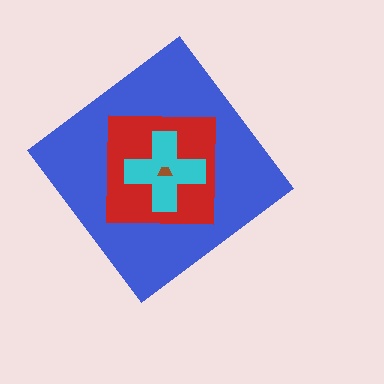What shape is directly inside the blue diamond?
The red square.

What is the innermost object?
The brown trapezoid.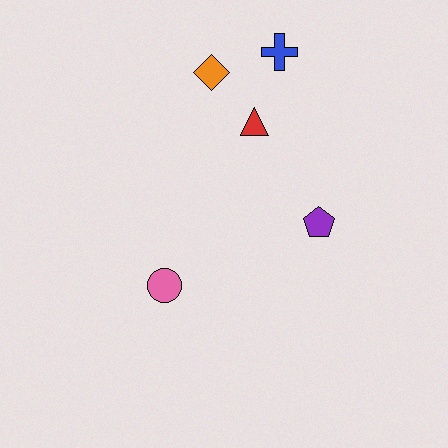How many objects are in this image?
There are 5 objects.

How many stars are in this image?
There are no stars.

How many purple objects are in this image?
There is 1 purple object.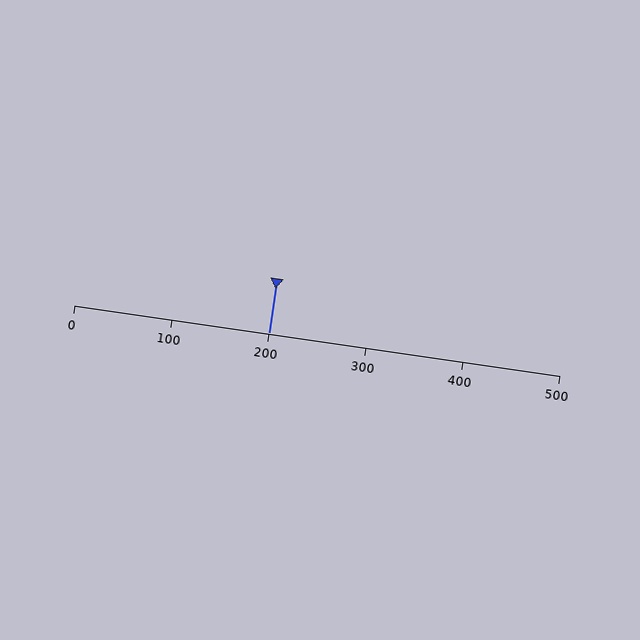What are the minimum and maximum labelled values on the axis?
The axis runs from 0 to 500.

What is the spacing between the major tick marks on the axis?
The major ticks are spaced 100 apart.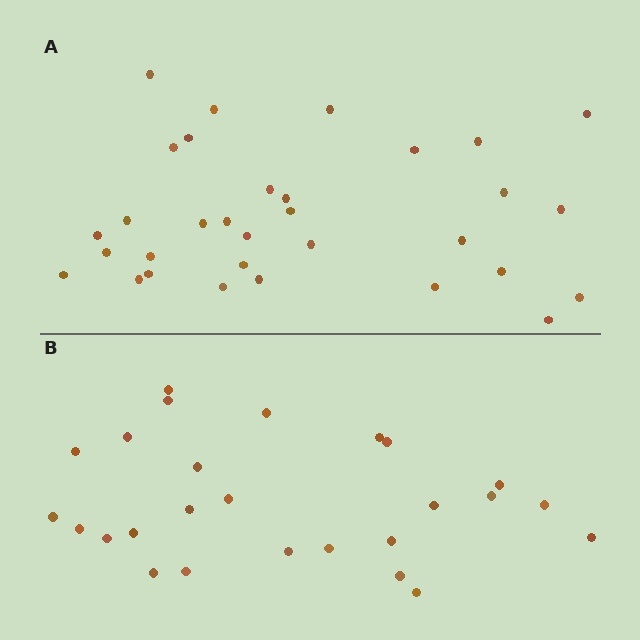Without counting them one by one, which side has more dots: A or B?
Region A (the top region) has more dots.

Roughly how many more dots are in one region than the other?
Region A has about 6 more dots than region B.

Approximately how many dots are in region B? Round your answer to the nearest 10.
About 30 dots. (The exact count is 26, which rounds to 30.)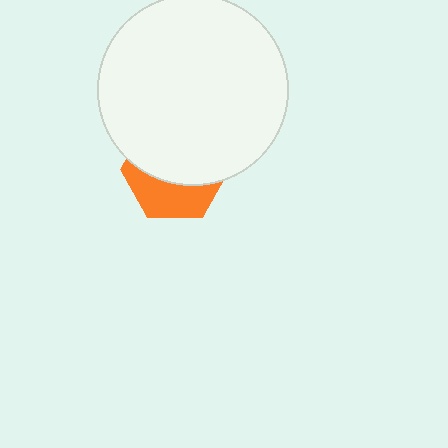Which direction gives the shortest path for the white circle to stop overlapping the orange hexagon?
Moving up gives the shortest separation.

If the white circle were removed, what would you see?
You would see the complete orange hexagon.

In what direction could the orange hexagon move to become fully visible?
The orange hexagon could move down. That would shift it out from behind the white circle entirely.